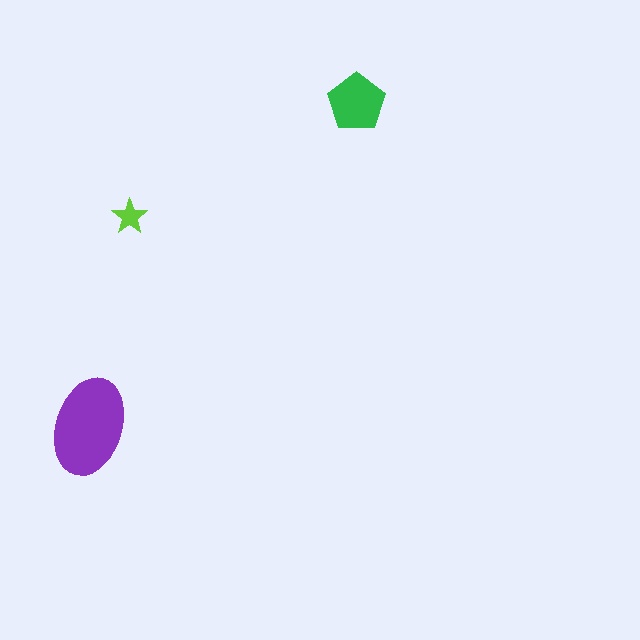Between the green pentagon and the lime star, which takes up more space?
The green pentagon.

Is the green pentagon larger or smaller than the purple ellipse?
Smaller.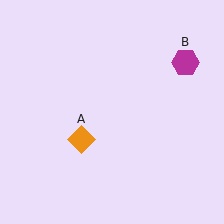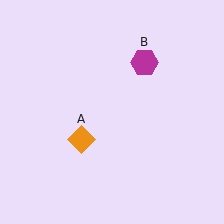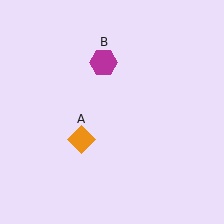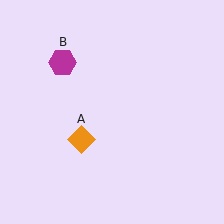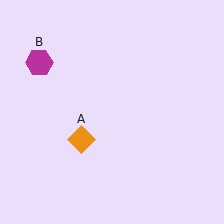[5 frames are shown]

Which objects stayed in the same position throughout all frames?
Orange diamond (object A) remained stationary.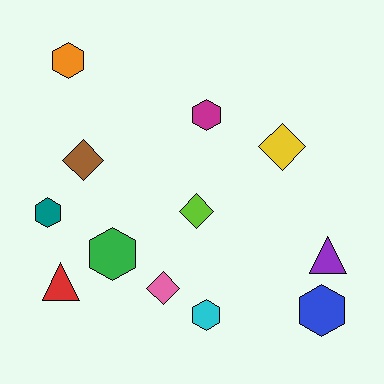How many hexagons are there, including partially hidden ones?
There are 6 hexagons.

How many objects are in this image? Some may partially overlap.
There are 12 objects.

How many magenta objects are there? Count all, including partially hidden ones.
There is 1 magenta object.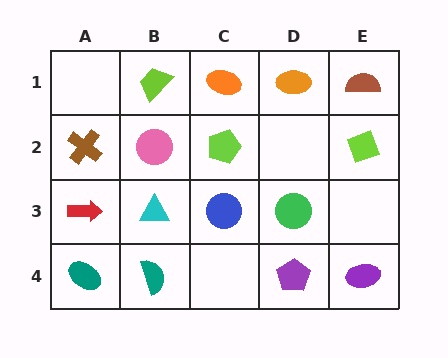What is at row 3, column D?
A green circle.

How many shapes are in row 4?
4 shapes.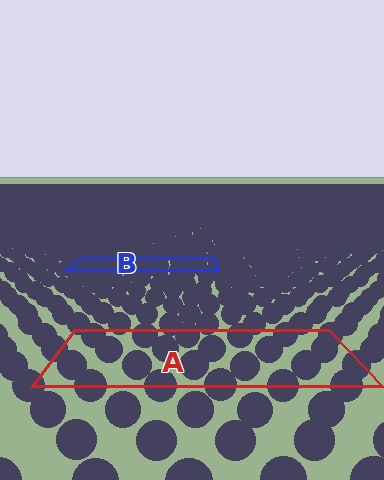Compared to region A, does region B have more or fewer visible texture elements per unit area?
Region B has more texture elements per unit area — they are packed more densely because it is farther away.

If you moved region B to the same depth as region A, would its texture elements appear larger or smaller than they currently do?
They would appear larger. At a closer depth, the same texture elements are projected at a bigger on-screen size.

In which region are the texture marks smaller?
The texture marks are smaller in region B, because it is farther away.